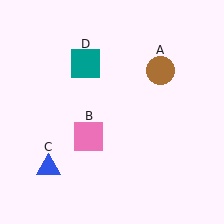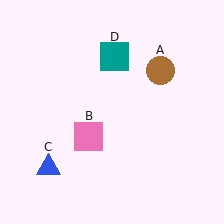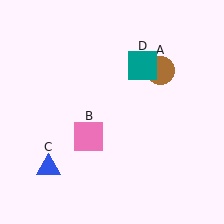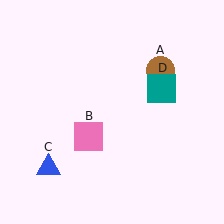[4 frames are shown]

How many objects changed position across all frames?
1 object changed position: teal square (object D).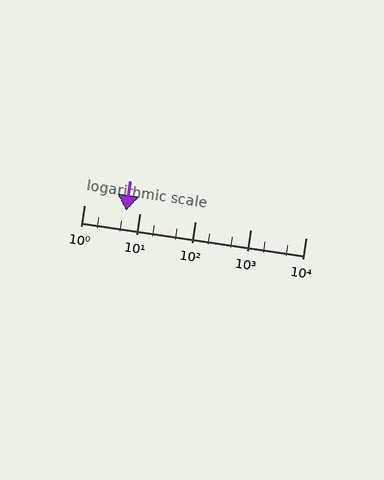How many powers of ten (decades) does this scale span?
The scale spans 4 decades, from 1 to 10000.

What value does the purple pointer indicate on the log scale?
The pointer indicates approximately 5.8.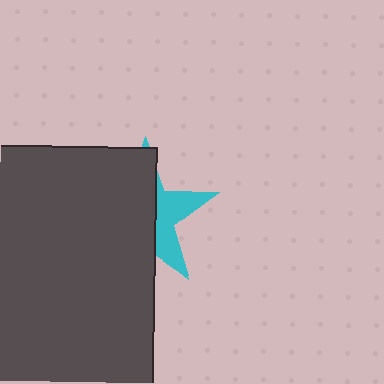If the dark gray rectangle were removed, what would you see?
You would see the complete cyan star.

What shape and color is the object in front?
The object in front is a dark gray rectangle.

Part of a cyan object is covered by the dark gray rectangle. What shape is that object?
It is a star.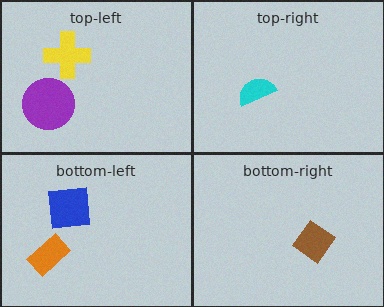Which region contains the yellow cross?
The top-left region.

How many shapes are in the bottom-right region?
1.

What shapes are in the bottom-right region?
The brown diamond.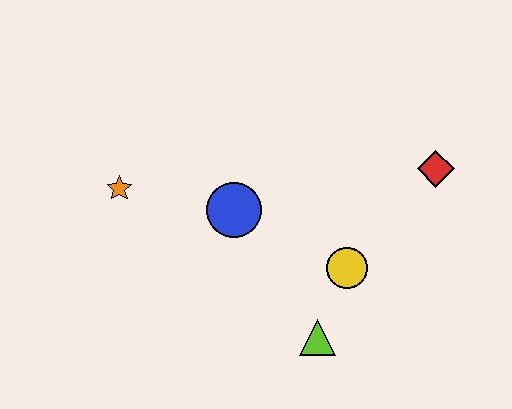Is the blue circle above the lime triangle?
Yes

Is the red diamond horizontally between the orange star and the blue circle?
No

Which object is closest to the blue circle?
The orange star is closest to the blue circle.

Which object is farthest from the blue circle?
The red diamond is farthest from the blue circle.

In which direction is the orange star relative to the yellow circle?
The orange star is to the left of the yellow circle.